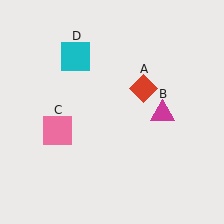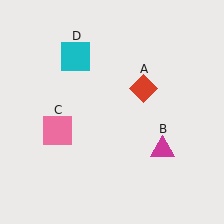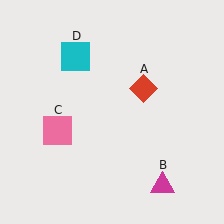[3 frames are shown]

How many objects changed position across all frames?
1 object changed position: magenta triangle (object B).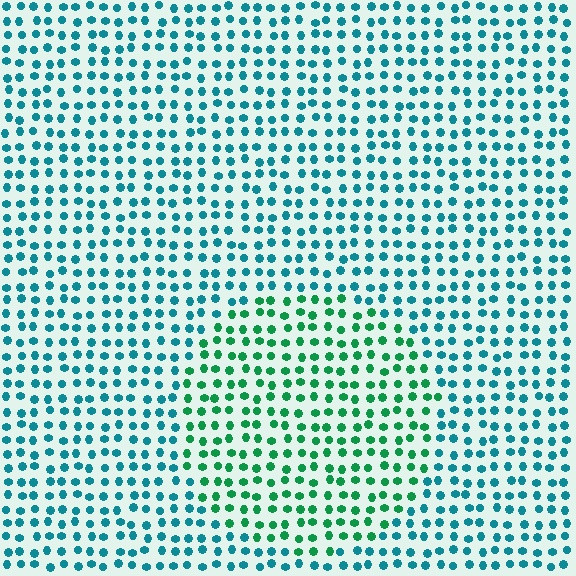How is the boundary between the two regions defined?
The boundary is defined purely by a slight shift in hue (about 40 degrees). Spacing, size, and orientation are identical on both sides.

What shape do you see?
I see a circle.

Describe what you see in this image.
The image is filled with small teal elements in a uniform arrangement. A circle-shaped region is visible where the elements are tinted to a slightly different hue, forming a subtle color boundary.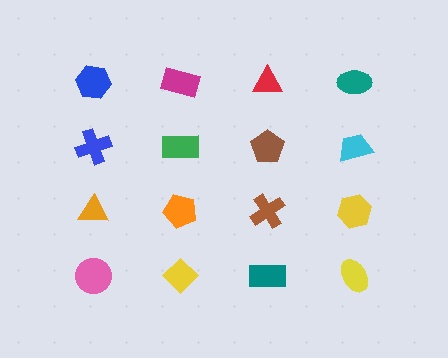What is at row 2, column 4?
A cyan trapezoid.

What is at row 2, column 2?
A green rectangle.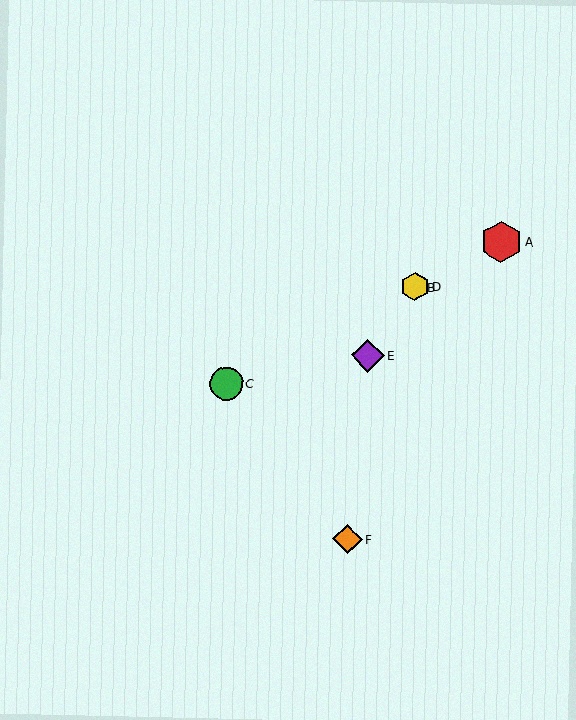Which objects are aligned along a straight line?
Objects A, B, C, D are aligned along a straight line.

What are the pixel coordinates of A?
Object A is at (501, 242).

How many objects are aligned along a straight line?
4 objects (A, B, C, D) are aligned along a straight line.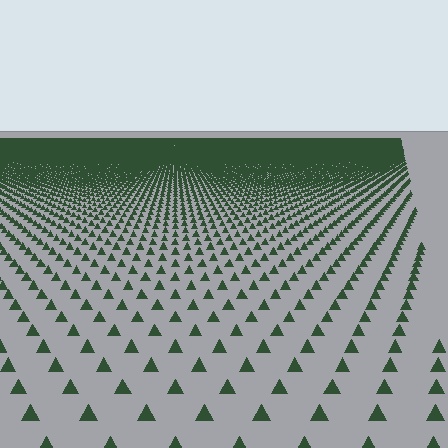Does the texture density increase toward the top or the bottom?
Density increases toward the top.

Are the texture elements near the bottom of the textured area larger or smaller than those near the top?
Larger. Near the bottom, elements are closer to the viewer and appear at a bigger on-screen size.